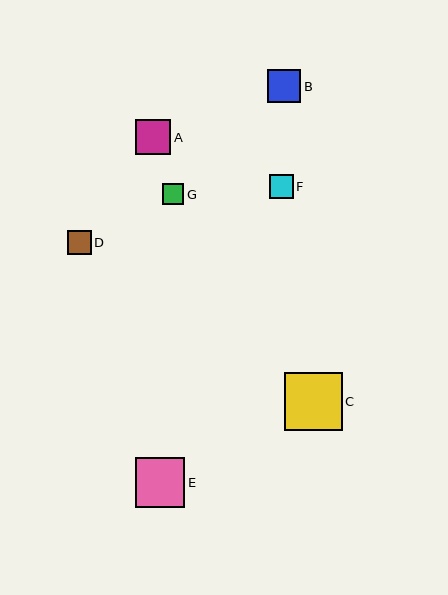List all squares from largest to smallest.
From largest to smallest: C, E, A, B, F, D, G.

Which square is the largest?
Square C is the largest with a size of approximately 58 pixels.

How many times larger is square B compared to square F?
Square B is approximately 1.4 times the size of square F.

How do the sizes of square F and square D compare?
Square F and square D are approximately the same size.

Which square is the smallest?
Square G is the smallest with a size of approximately 21 pixels.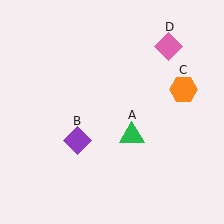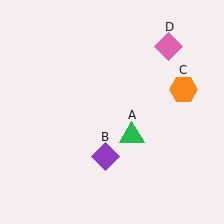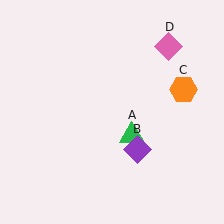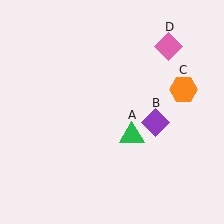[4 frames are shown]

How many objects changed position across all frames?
1 object changed position: purple diamond (object B).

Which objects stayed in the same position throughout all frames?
Green triangle (object A) and orange hexagon (object C) and pink diamond (object D) remained stationary.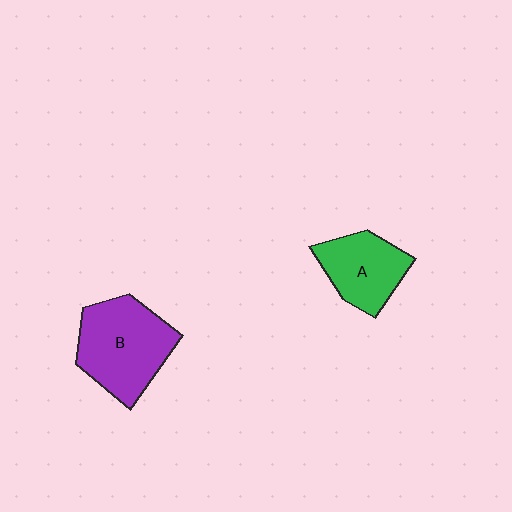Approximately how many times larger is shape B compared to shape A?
Approximately 1.4 times.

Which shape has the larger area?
Shape B (purple).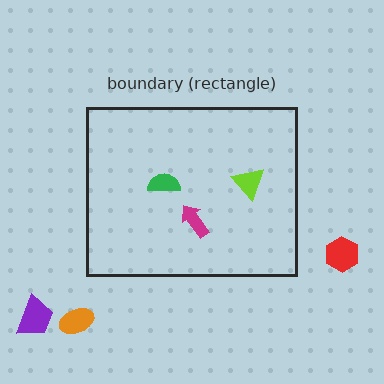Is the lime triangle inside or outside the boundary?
Inside.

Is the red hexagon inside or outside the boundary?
Outside.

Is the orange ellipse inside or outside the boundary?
Outside.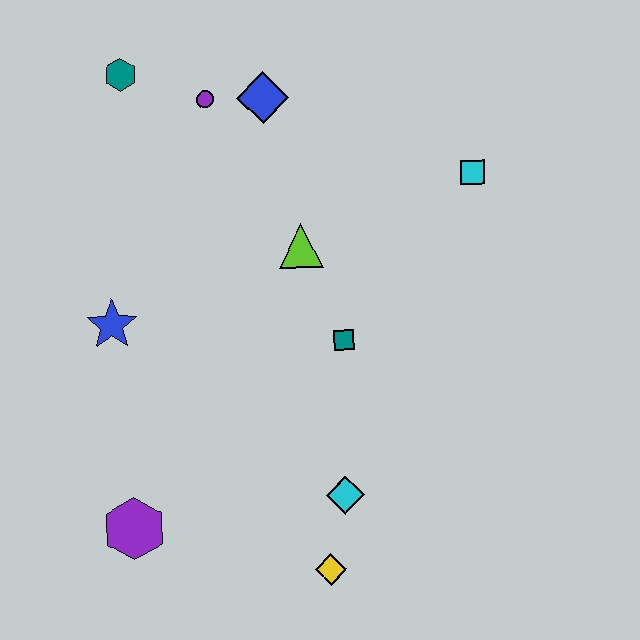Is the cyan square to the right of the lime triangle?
Yes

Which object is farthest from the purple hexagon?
The cyan square is farthest from the purple hexagon.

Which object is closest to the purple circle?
The blue diamond is closest to the purple circle.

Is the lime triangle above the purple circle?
No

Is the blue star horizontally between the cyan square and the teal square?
No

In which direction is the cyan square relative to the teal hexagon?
The cyan square is to the right of the teal hexagon.